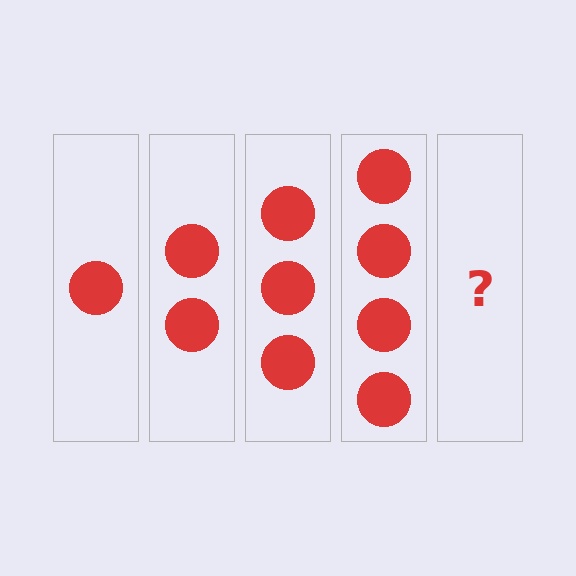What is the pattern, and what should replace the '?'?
The pattern is that each step adds one more circle. The '?' should be 5 circles.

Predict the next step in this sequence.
The next step is 5 circles.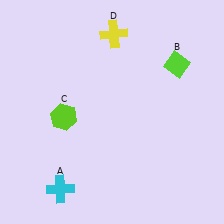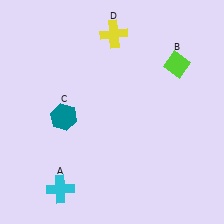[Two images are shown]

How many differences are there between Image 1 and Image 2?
There is 1 difference between the two images.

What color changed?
The hexagon (C) changed from lime in Image 1 to teal in Image 2.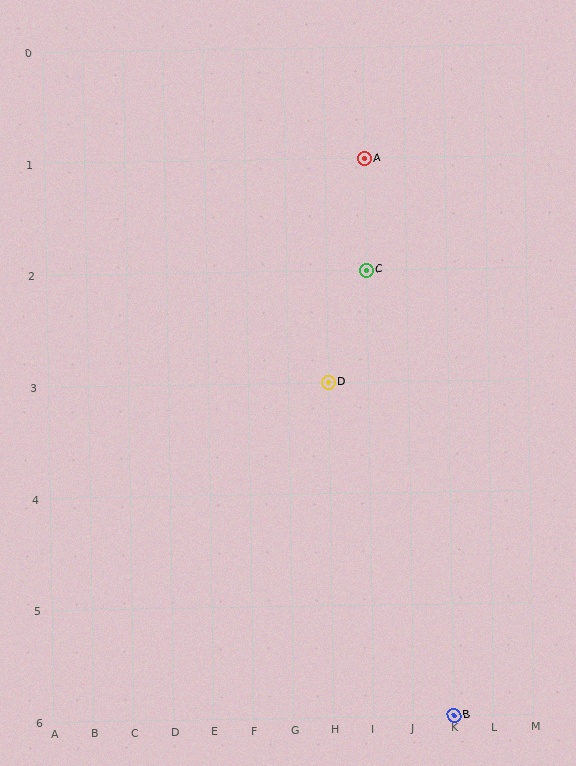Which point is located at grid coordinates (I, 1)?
Point A is at (I, 1).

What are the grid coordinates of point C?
Point C is at grid coordinates (I, 2).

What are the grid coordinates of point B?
Point B is at grid coordinates (K, 6).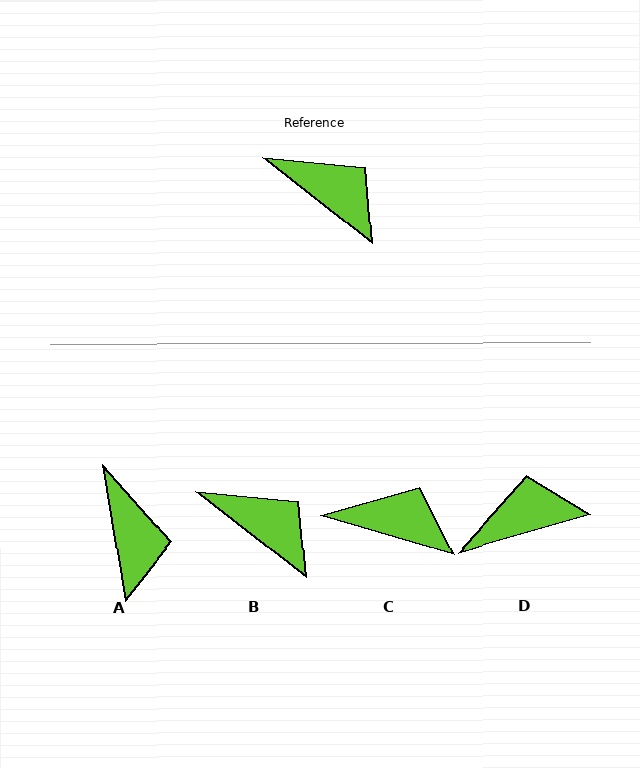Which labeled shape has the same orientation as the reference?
B.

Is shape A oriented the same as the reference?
No, it is off by about 43 degrees.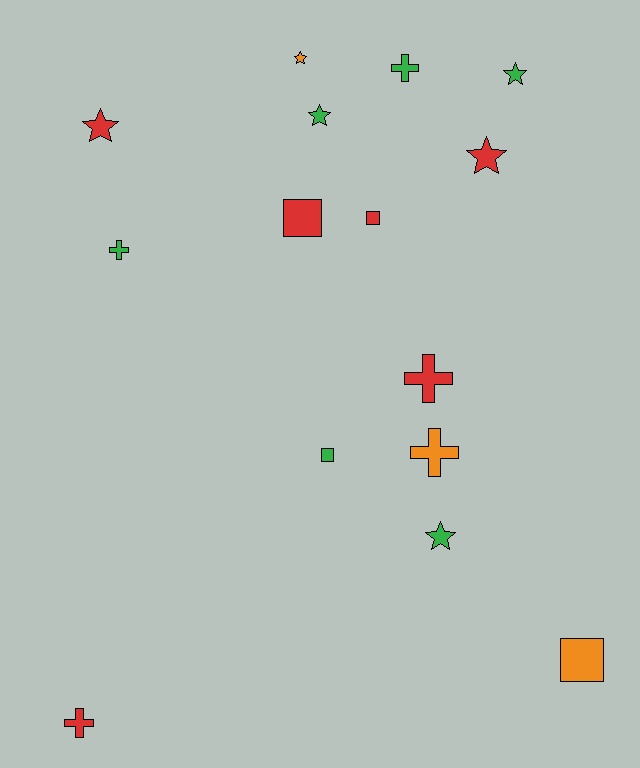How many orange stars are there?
There is 1 orange star.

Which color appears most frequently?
Red, with 6 objects.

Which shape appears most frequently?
Star, with 6 objects.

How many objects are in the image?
There are 15 objects.